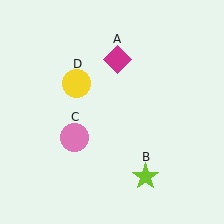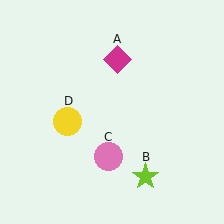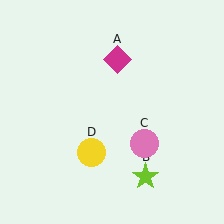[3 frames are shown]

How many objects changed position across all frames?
2 objects changed position: pink circle (object C), yellow circle (object D).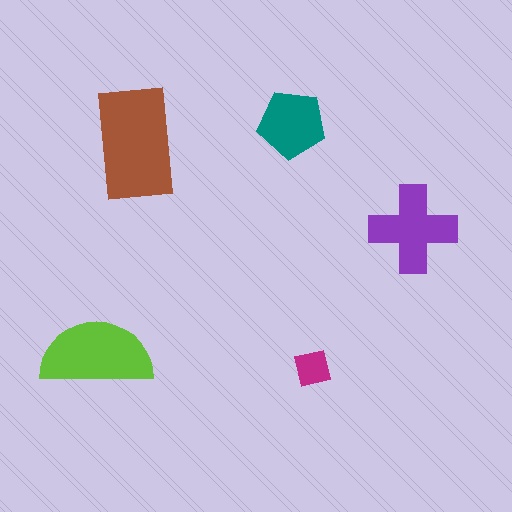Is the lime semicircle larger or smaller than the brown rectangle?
Smaller.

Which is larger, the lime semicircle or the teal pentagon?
The lime semicircle.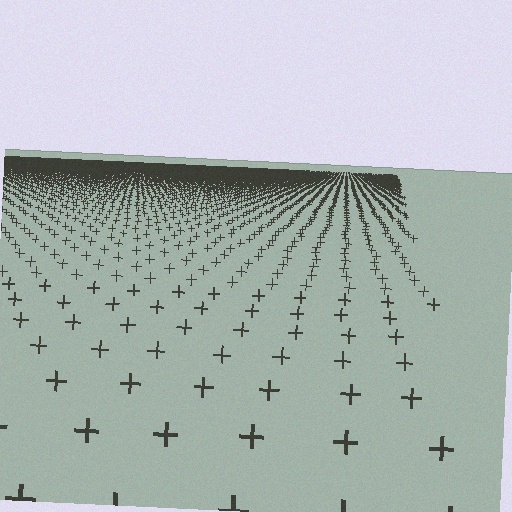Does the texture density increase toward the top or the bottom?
Density increases toward the top.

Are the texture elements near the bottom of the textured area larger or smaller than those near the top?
Larger. Near the bottom, elements are closer to the viewer and appear at a bigger on-screen size.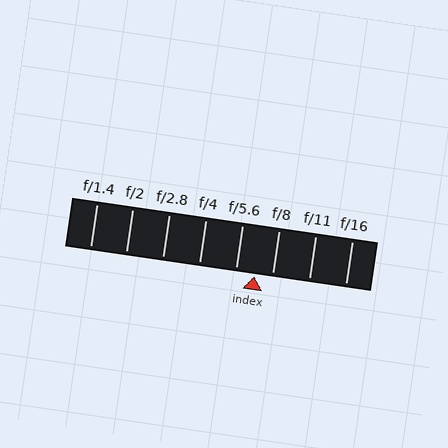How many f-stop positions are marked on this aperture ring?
There are 8 f-stop positions marked.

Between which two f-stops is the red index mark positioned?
The index mark is between f/5.6 and f/8.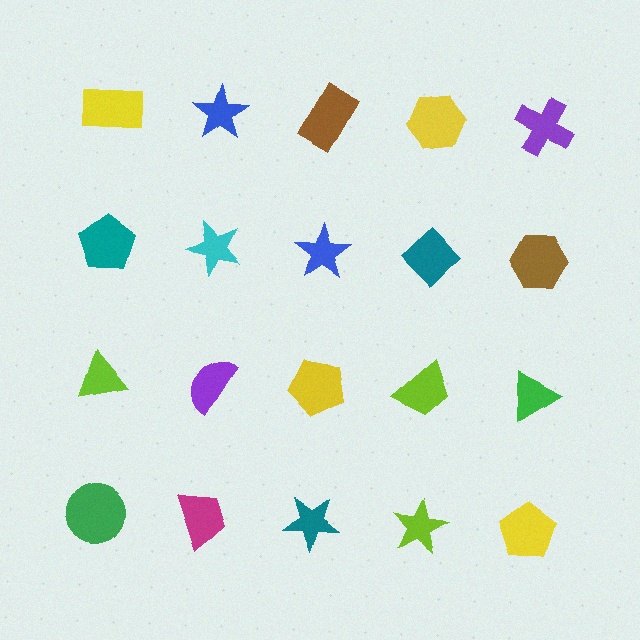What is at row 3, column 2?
A purple semicircle.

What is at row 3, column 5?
A green triangle.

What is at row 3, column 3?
A yellow pentagon.